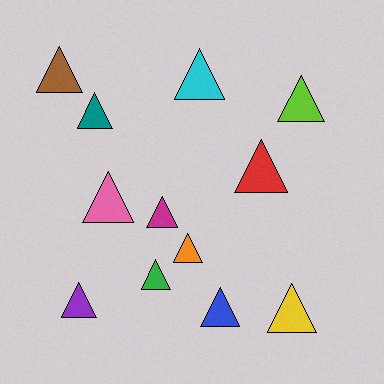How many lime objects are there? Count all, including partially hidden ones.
There is 1 lime object.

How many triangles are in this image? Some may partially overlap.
There are 12 triangles.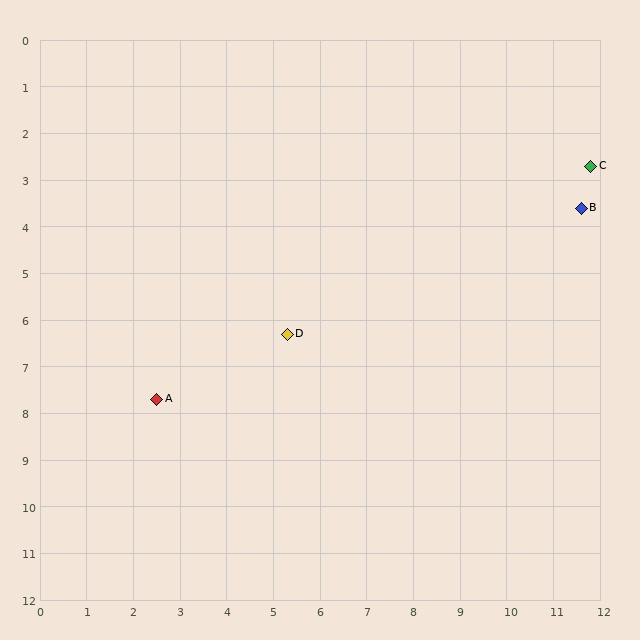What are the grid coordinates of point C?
Point C is at approximately (11.8, 2.7).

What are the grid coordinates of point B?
Point B is at approximately (11.6, 3.6).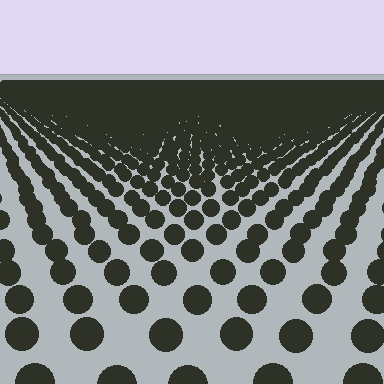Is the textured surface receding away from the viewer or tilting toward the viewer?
The surface is receding away from the viewer. Texture elements get smaller and denser toward the top.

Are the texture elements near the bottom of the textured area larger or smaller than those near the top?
Larger. Near the bottom, elements are closer to the viewer and appear at a bigger on-screen size.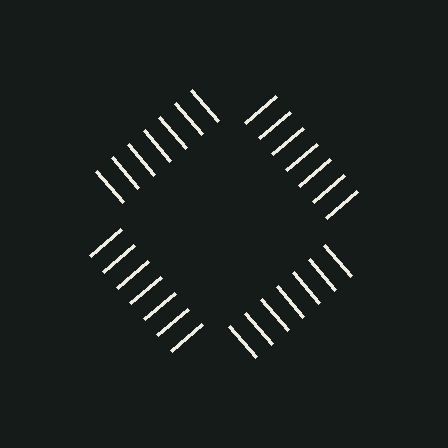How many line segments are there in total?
28 — 7 along each of the 4 edges.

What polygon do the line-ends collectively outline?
An illusory square — the line segments terminate on its edges but no continuous stroke is drawn.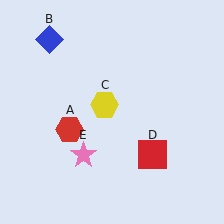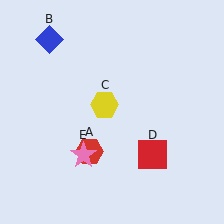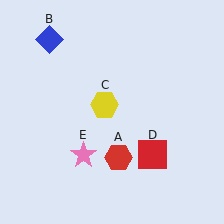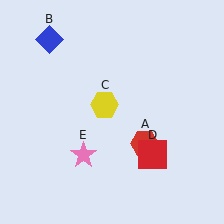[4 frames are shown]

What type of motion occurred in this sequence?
The red hexagon (object A) rotated counterclockwise around the center of the scene.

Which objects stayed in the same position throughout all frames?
Blue diamond (object B) and yellow hexagon (object C) and red square (object D) and pink star (object E) remained stationary.